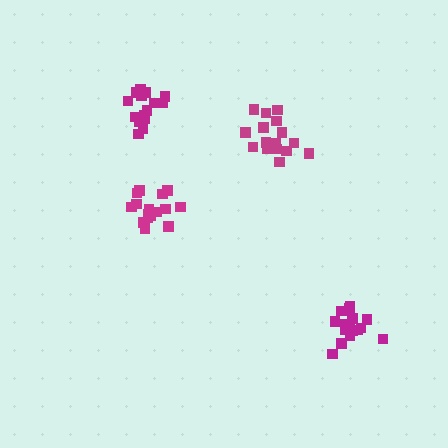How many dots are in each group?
Group 1: 16 dots, Group 2: 15 dots, Group 3: 18 dots, Group 4: 17 dots (66 total).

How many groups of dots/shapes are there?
There are 4 groups.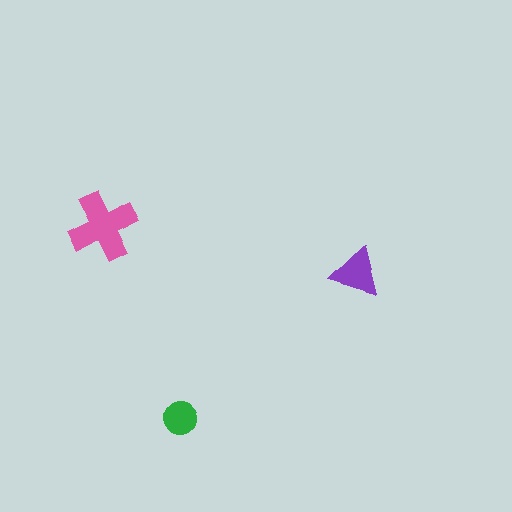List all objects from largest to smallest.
The pink cross, the purple triangle, the green circle.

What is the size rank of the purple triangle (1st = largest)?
2nd.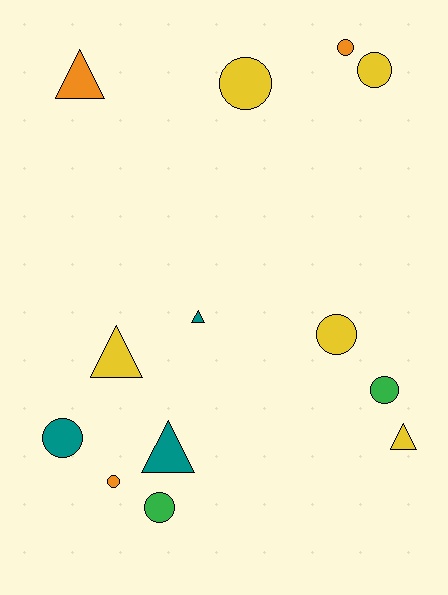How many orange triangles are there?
There is 1 orange triangle.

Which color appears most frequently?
Yellow, with 5 objects.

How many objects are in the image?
There are 13 objects.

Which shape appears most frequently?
Circle, with 8 objects.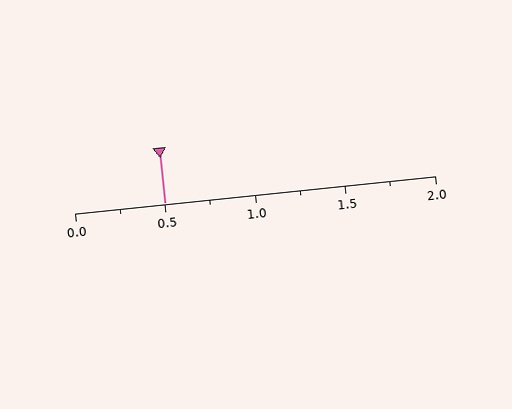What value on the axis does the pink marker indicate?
The marker indicates approximately 0.5.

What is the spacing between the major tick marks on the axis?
The major ticks are spaced 0.5 apart.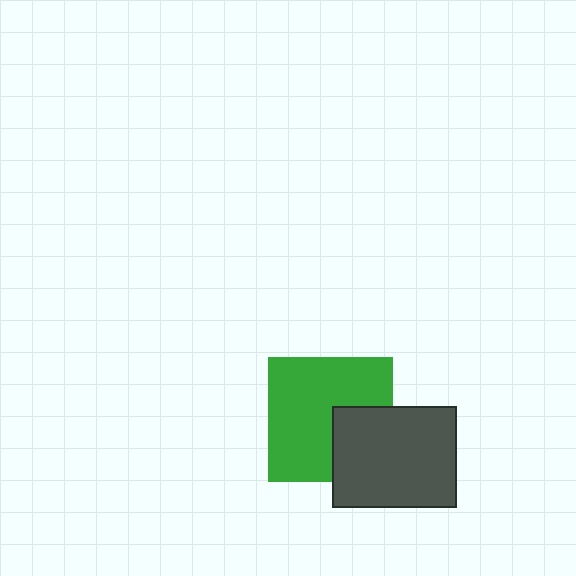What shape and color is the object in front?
The object in front is a dark gray rectangle.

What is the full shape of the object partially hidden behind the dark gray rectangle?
The partially hidden object is a green square.